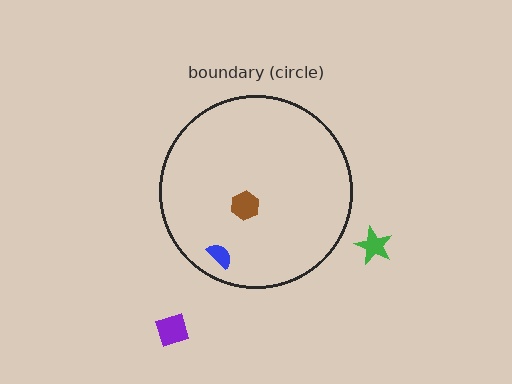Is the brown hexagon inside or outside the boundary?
Inside.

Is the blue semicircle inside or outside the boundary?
Inside.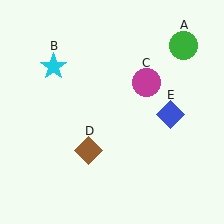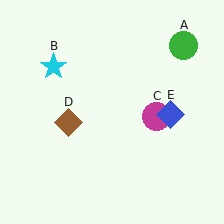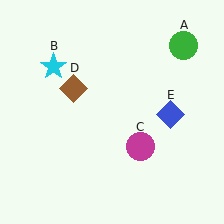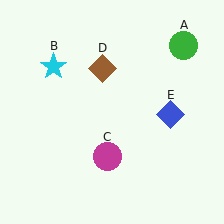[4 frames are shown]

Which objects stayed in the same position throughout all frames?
Green circle (object A) and cyan star (object B) and blue diamond (object E) remained stationary.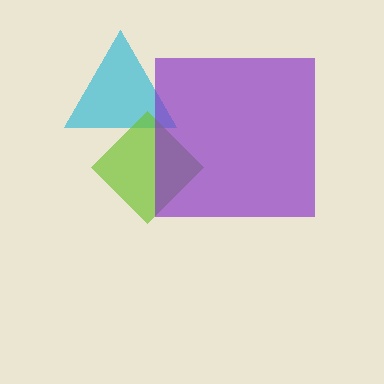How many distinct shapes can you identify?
There are 3 distinct shapes: a cyan triangle, a lime diamond, a purple square.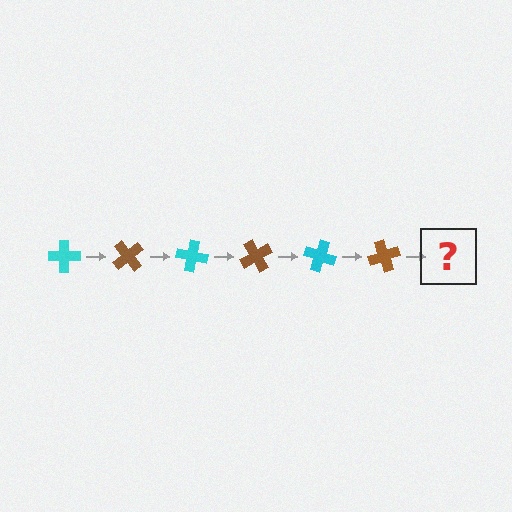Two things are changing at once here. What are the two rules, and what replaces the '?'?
The two rules are that it rotates 50 degrees each step and the color cycles through cyan and brown. The '?' should be a cyan cross, rotated 300 degrees from the start.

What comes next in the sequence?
The next element should be a cyan cross, rotated 300 degrees from the start.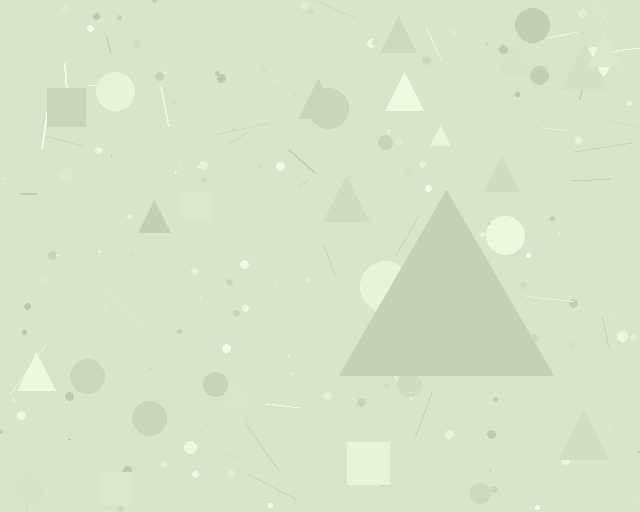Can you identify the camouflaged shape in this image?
The camouflaged shape is a triangle.